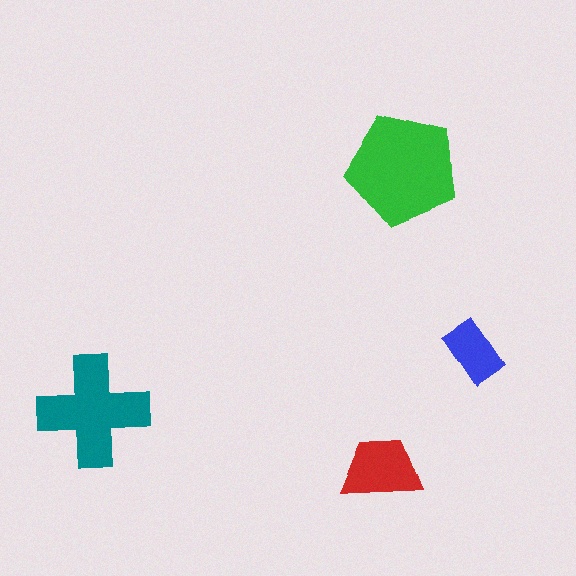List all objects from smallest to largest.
The blue rectangle, the red trapezoid, the teal cross, the green pentagon.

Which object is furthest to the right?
The blue rectangle is rightmost.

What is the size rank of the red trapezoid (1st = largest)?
3rd.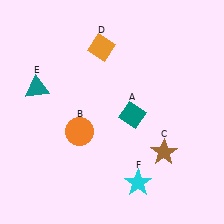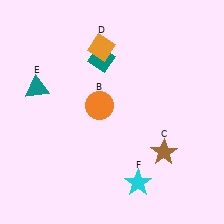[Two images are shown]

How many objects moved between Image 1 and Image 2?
2 objects moved between the two images.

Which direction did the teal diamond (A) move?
The teal diamond (A) moved up.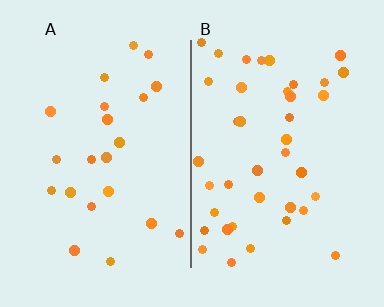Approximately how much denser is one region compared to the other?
Approximately 1.8× — region B over region A.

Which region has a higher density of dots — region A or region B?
B (the right).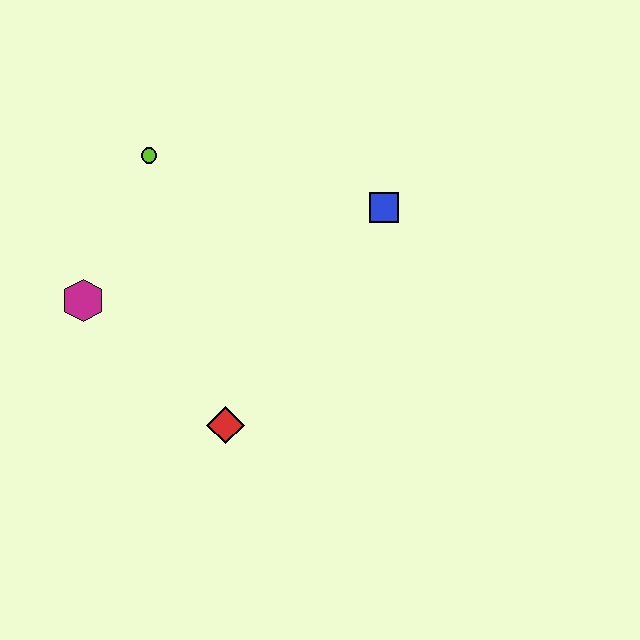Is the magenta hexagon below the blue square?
Yes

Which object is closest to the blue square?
The lime circle is closest to the blue square.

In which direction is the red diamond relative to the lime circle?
The red diamond is below the lime circle.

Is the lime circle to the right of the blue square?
No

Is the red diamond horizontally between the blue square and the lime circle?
Yes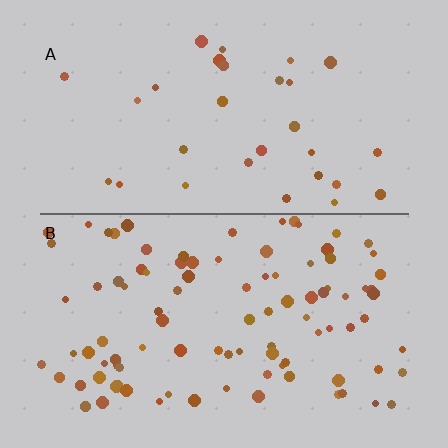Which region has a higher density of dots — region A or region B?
B (the bottom).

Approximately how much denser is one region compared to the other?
Approximately 3.1× — region B over region A.